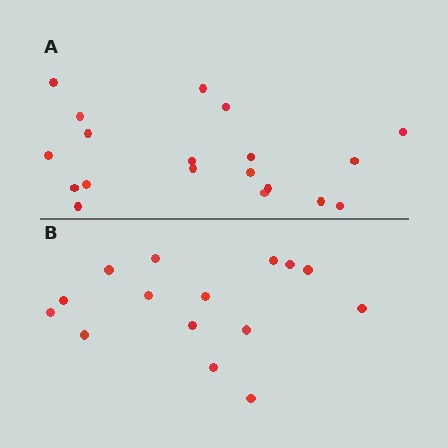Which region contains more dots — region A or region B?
Region A (the top region) has more dots.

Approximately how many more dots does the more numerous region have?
Region A has about 4 more dots than region B.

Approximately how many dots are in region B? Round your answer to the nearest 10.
About 20 dots. (The exact count is 15, which rounds to 20.)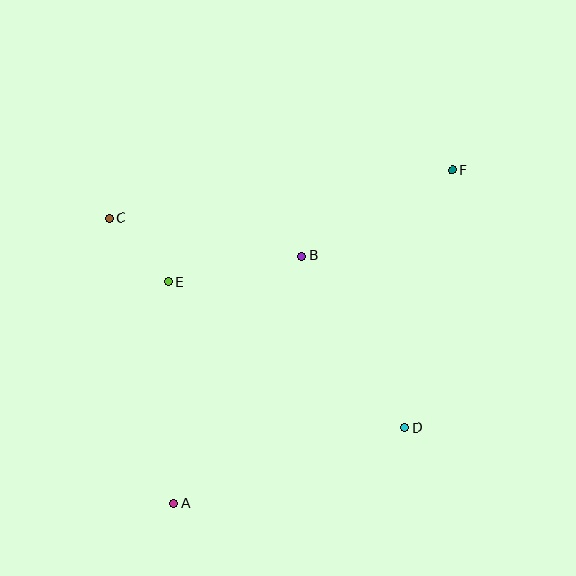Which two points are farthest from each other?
Points A and F are farthest from each other.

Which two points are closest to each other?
Points C and E are closest to each other.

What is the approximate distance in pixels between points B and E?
The distance between B and E is approximately 137 pixels.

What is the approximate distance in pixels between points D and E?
The distance between D and E is approximately 278 pixels.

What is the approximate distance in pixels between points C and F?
The distance between C and F is approximately 346 pixels.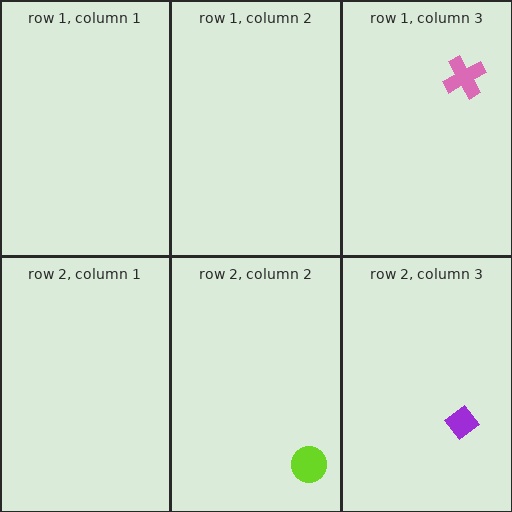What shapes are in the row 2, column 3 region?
The purple diamond.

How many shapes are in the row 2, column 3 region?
1.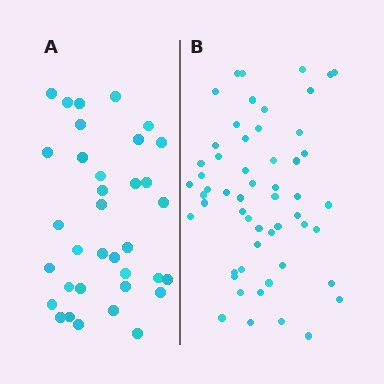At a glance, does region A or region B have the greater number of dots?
Region B (the right region) has more dots.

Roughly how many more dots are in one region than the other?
Region B has approximately 20 more dots than region A.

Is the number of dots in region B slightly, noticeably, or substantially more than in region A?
Region B has substantially more. The ratio is roughly 1.6 to 1.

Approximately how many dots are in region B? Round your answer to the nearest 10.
About 60 dots. (The exact count is 55, which rounds to 60.)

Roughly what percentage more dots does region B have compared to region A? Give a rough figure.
About 55% more.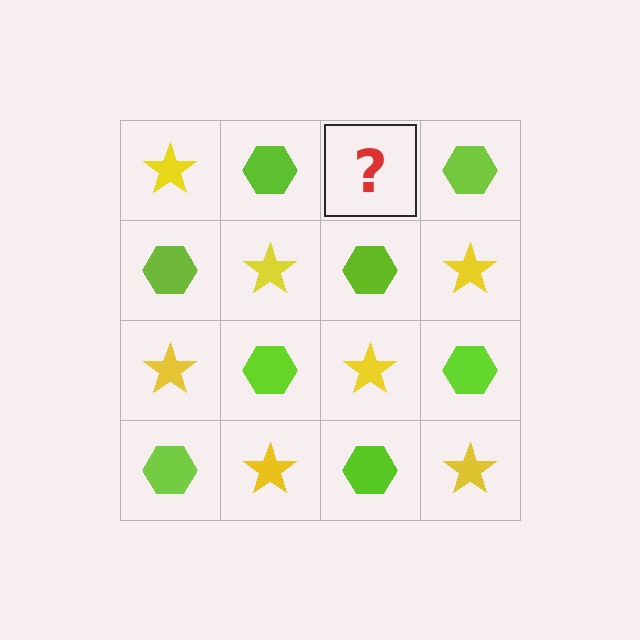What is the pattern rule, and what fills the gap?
The rule is that it alternates yellow star and lime hexagon in a checkerboard pattern. The gap should be filled with a yellow star.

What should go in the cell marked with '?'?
The missing cell should contain a yellow star.